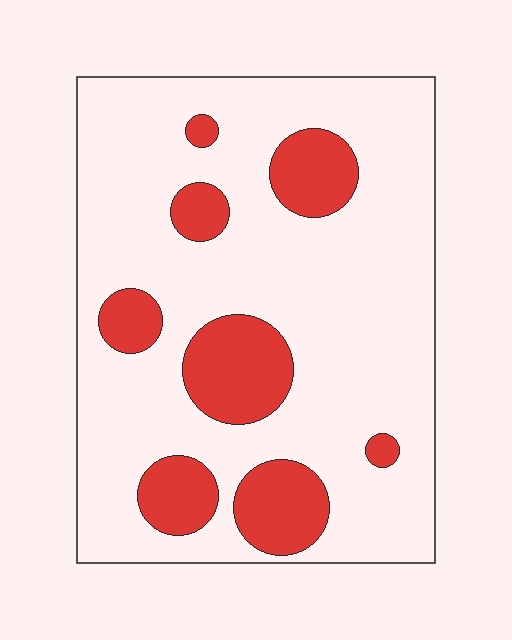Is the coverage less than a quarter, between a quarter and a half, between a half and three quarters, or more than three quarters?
Less than a quarter.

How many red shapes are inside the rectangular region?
8.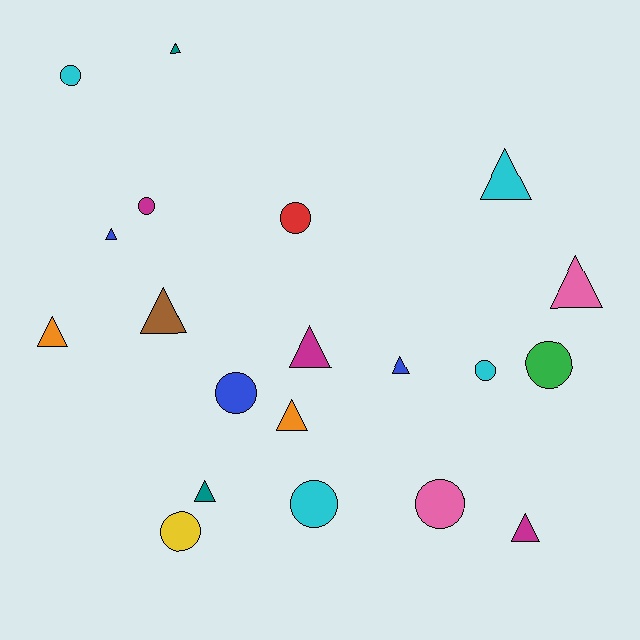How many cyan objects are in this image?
There are 4 cyan objects.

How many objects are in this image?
There are 20 objects.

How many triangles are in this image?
There are 11 triangles.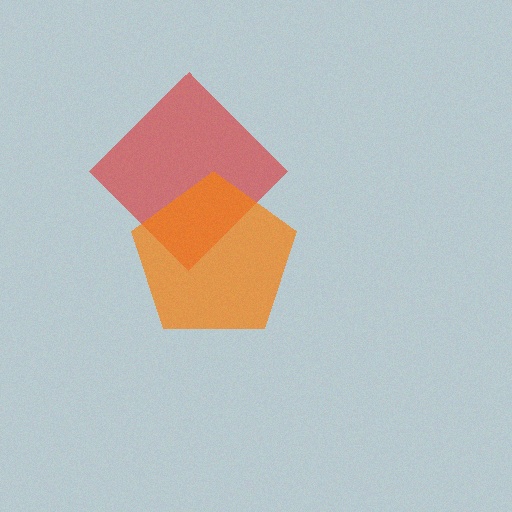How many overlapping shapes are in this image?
There are 2 overlapping shapes in the image.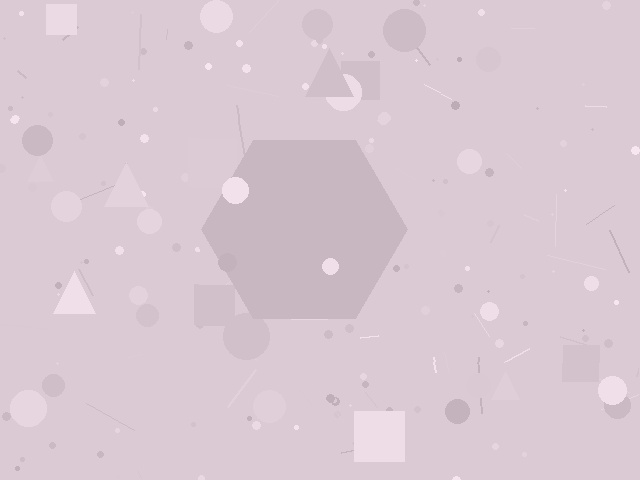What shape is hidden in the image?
A hexagon is hidden in the image.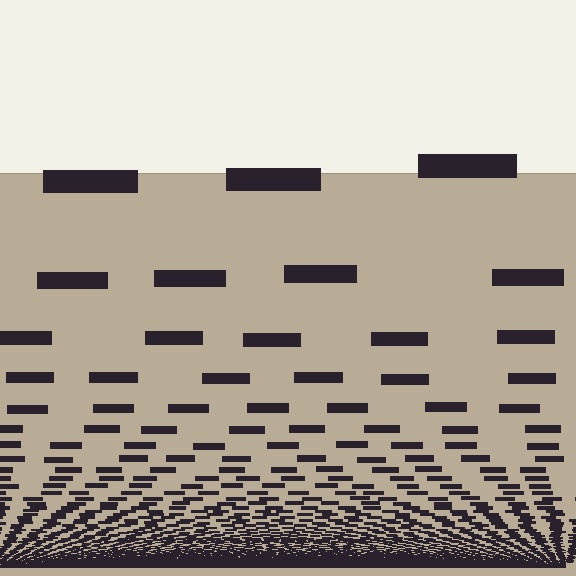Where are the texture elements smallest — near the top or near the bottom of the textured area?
Near the bottom.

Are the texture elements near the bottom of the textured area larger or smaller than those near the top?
Smaller. The gradient is inverted — elements near the bottom are smaller and denser.